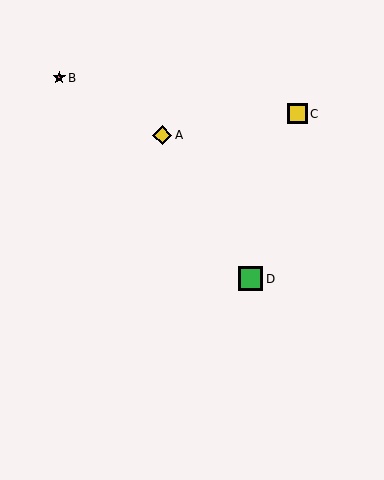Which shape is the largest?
The green square (labeled D) is the largest.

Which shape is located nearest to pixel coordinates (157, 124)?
The yellow diamond (labeled A) at (162, 135) is nearest to that location.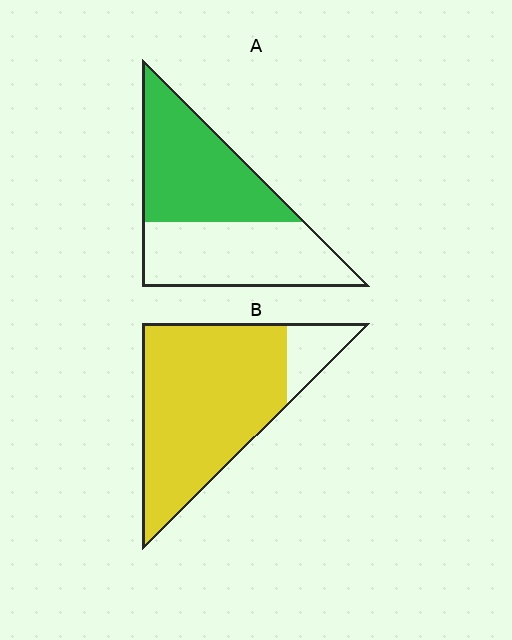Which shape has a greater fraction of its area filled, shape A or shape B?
Shape B.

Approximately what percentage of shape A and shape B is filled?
A is approximately 50% and B is approximately 85%.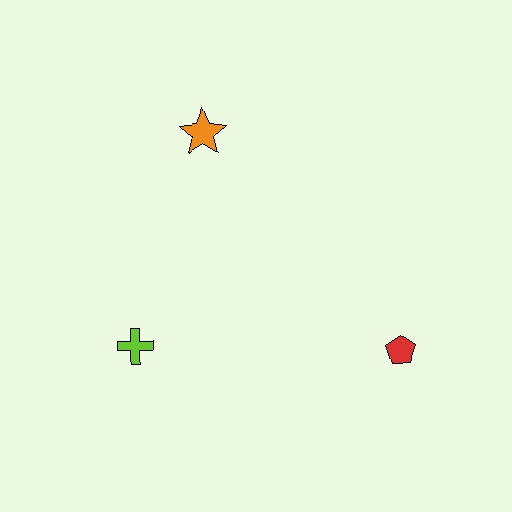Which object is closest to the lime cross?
The orange star is closest to the lime cross.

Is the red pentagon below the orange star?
Yes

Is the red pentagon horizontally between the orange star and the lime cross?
No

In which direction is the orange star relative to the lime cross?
The orange star is above the lime cross.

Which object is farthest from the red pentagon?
The orange star is farthest from the red pentagon.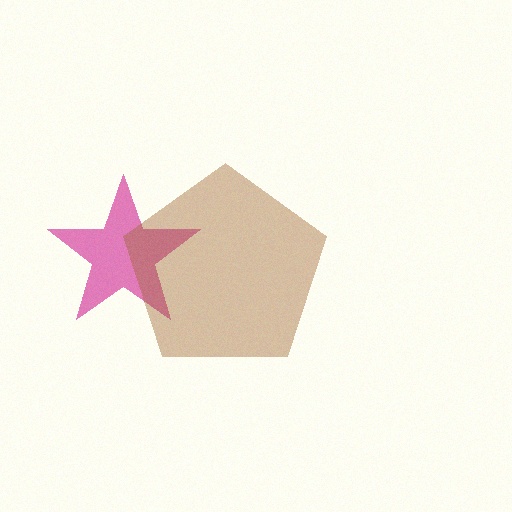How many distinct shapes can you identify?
There are 2 distinct shapes: a magenta star, a brown pentagon.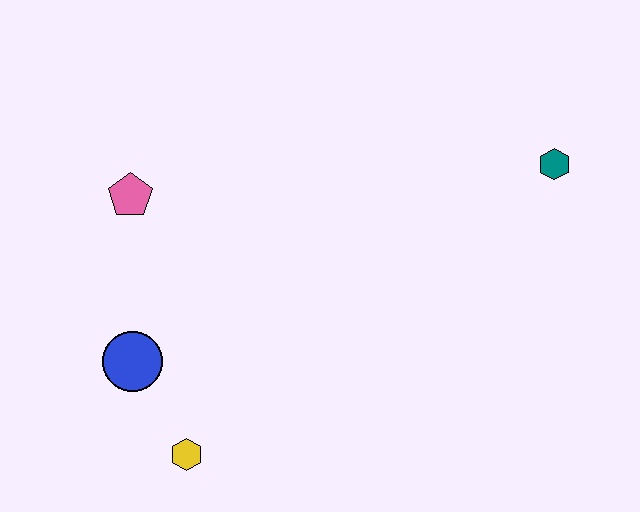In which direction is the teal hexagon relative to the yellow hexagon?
The teal hexagon is to the right of the yellow hexagon.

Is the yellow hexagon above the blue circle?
No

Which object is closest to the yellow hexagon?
The blue circle is closest to the yellow hexagon.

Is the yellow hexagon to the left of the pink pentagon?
No